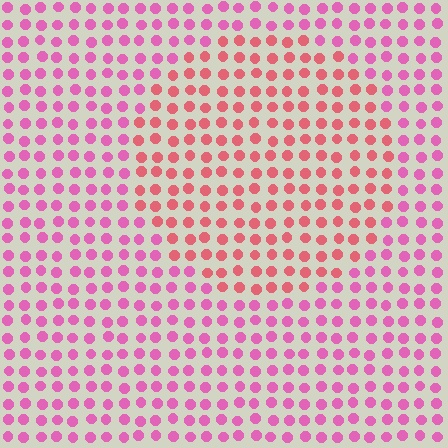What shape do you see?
I see a circle.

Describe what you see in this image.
The image is filled with small pink elements in a uniform arrangement. A circle-shaped region is visible where the elements are tinted to a slightly different hue, forming a subtle color boundary.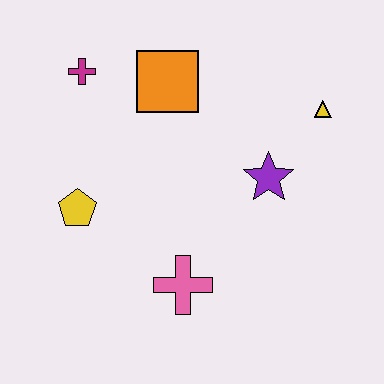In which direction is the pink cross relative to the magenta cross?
The pink cross is below the magenta cross.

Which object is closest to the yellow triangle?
The purple star is closest to the yellow triangle.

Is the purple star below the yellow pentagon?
No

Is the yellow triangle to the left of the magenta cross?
No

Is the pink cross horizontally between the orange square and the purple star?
Yes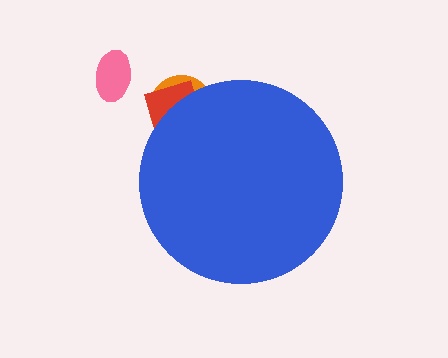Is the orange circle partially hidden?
Yes, the orange circle is partially hidden behind the blue circle.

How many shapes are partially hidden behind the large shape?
2 shapes are partially hidden.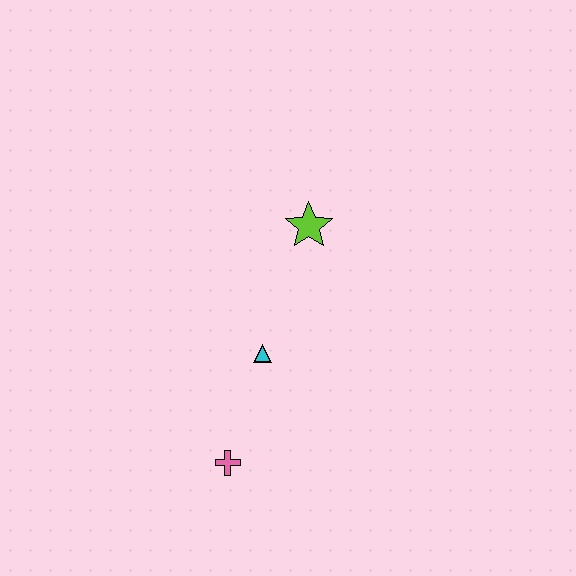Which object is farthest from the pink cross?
The lime star is farthest from the pink cross.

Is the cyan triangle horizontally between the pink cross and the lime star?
Yes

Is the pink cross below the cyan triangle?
Yes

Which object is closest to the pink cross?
The cyan triangle is closest to the pink cross.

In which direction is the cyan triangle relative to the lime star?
The cyan triangle is below the lime star.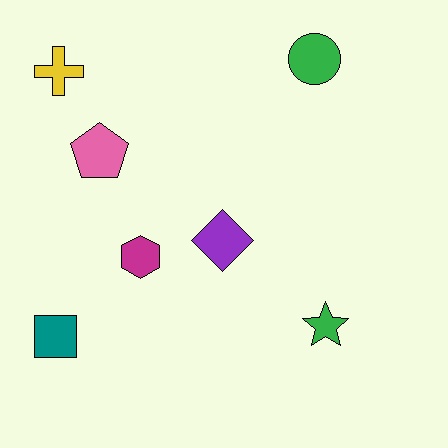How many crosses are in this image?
There is 1 cross.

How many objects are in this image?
There are 7 objects.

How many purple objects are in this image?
There is 1 purple object.